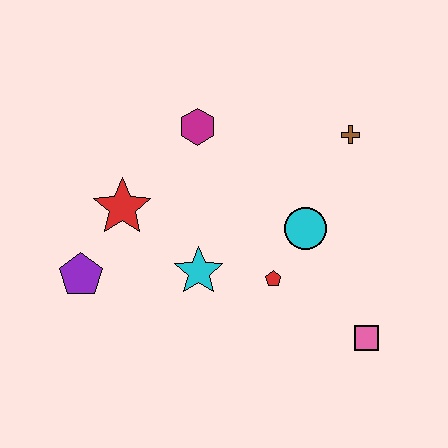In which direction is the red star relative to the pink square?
The red star is to the left of the pink square.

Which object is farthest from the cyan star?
The brown cross is farthest from the cyan star.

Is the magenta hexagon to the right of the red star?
Yes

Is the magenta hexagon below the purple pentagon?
No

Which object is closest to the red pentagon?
The cyan circle is closest to the red pentagon.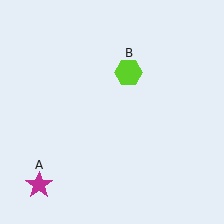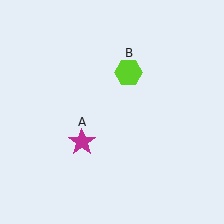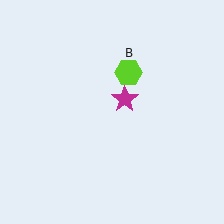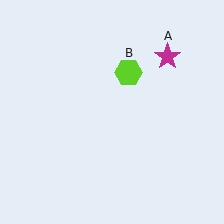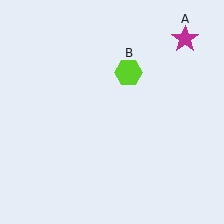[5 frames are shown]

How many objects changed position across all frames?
1 object changed position: magenta star (object A).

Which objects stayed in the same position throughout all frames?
Lime hexagon (object B) remained stationary.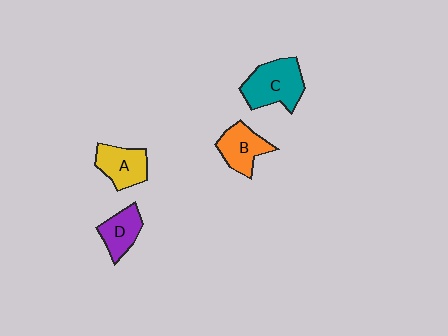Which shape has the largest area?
Shape C (teal).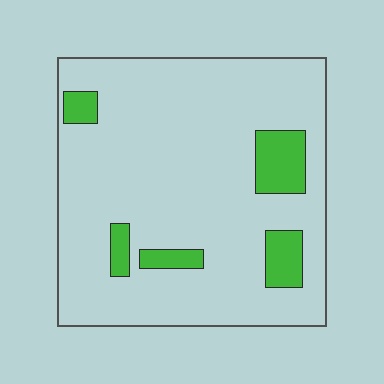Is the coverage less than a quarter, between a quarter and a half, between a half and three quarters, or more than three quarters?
Less than a quarter.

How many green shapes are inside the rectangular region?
5.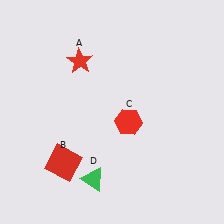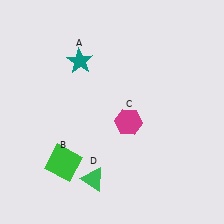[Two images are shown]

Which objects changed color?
A changed from red to teal. B changed from red to green. C changed from red to magenta.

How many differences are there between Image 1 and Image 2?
There are 3 differences between the two images.